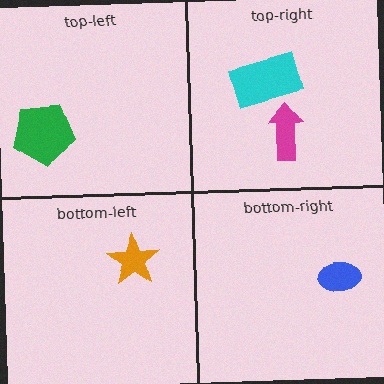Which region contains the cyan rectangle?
The top-right region.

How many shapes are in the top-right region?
2.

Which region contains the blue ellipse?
The bottom-right region.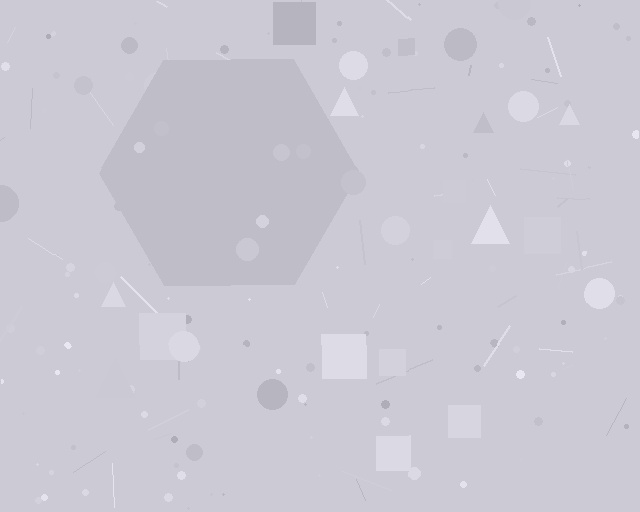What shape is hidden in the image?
A hexagon is hidden in the image.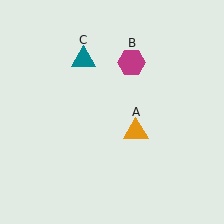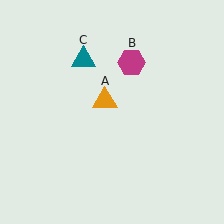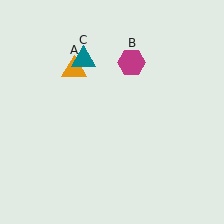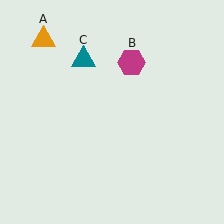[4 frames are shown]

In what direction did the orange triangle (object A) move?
The orange triangle (object A) moved up and to the left.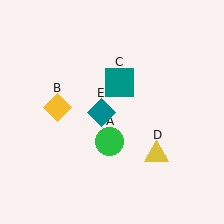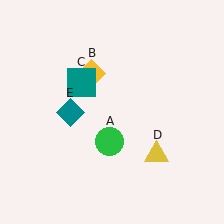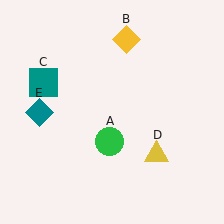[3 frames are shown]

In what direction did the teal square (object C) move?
The teal square (object C) moved left.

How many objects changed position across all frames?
3 objects changed position: yellow diamond (object B), teal square (object C), teal diamond (object E).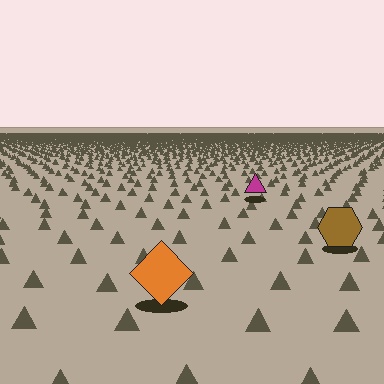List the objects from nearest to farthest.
From nearest to farthest: the orange diamond, the brown hexagon, the magenta triangle.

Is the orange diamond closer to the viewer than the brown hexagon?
Yes. The orange diamond is closer — you can tell from the texture gradient: the ground texture is coarser near it.